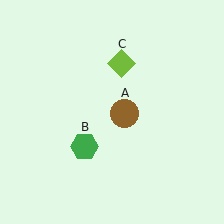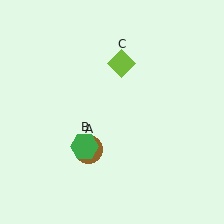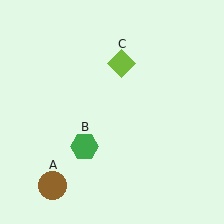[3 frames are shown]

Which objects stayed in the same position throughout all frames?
Green hexagon (object B) and lime diamond (object C) remained stationary.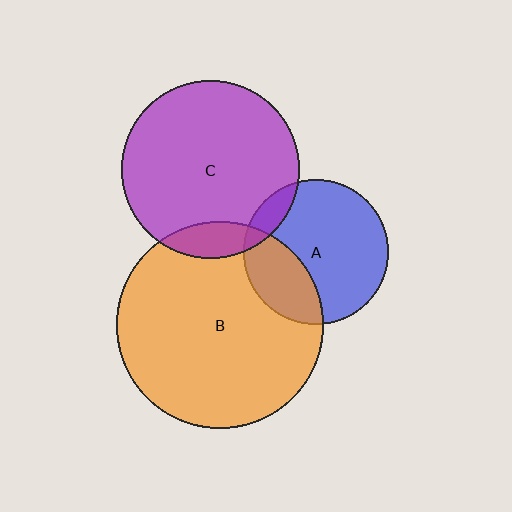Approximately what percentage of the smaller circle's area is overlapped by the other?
Approximately 30%.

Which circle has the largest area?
Circle B (orange).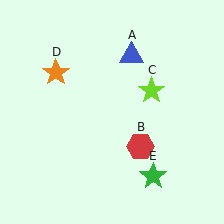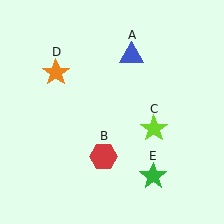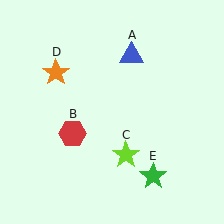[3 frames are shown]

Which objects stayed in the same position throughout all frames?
Blue triangle (object A) and orange star (object D) and green star (object E) remained stationary.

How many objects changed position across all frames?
2 objects changed position: red hexagon (object B), lime star (object C).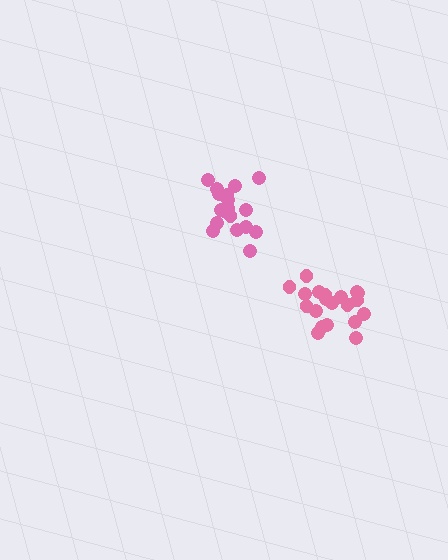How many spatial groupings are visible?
There are 2 spatial groupings.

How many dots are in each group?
Group 1: 20 dots, Group 2: 20 dots (40 total).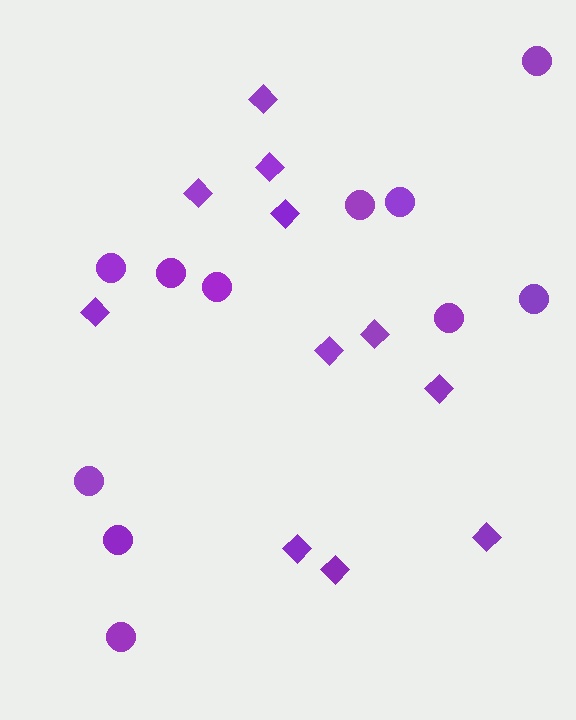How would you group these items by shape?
There are 2 groups: one group of diamonds (11) and one group of circles (11).